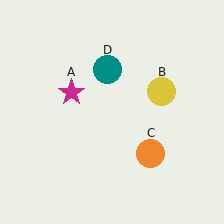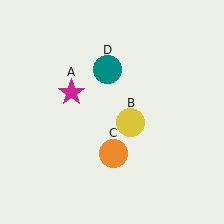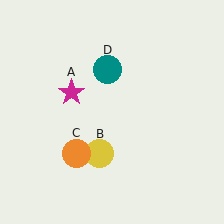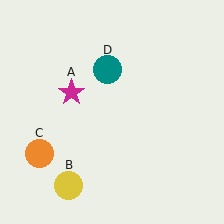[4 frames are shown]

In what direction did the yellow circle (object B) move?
The yellow circle (object B) moved down and to the left.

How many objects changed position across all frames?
2 objects changed position: yellow circle (object B), orange circle (object C).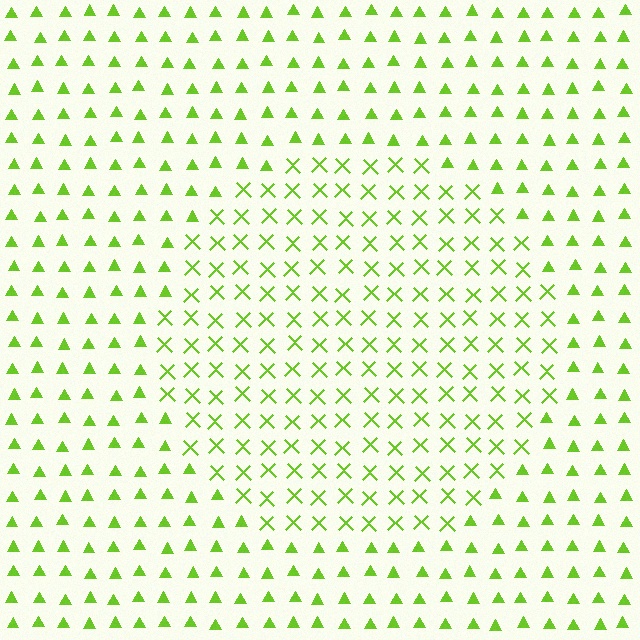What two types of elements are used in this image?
The image uses X marks inside the circle region and triangles outside it.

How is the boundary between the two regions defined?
The boundary is defined by a change in element shape: X marks inside vs. triangles outside. All elements share the same color and spacing.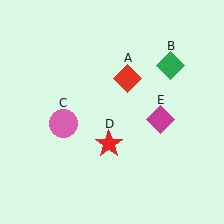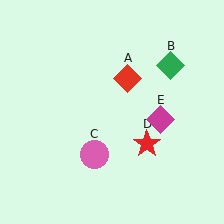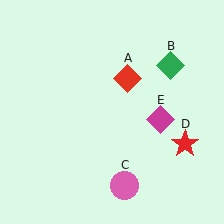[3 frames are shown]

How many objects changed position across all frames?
2 objects changed position: pink circle (object C), red star (object D).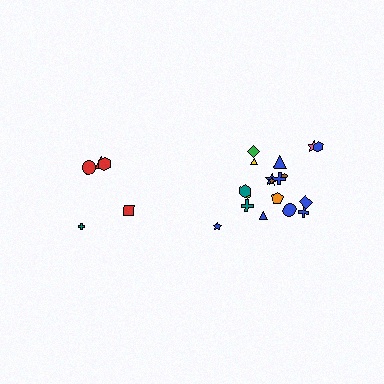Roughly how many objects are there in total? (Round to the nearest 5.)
Roughly 25 objects in total.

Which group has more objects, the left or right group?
The right group.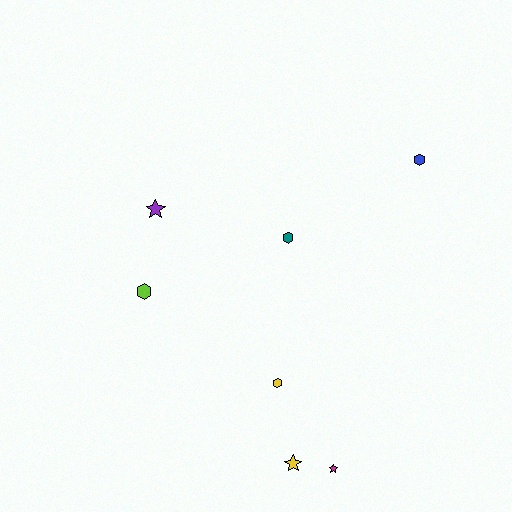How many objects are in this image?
There are 7 objects.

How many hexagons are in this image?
There are 4 hexagons.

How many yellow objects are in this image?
There are 2 yellow objects.